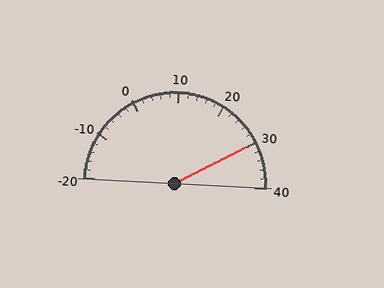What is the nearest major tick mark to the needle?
The nearest major tick mark is 30.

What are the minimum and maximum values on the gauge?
The gauge ranges from -20 to 40.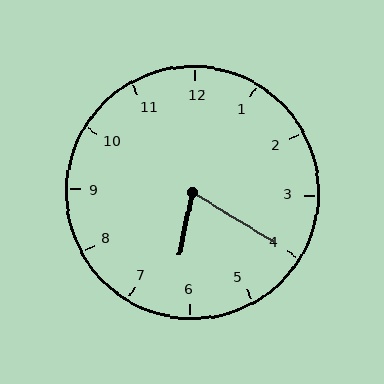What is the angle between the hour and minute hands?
Approximately 70 degrees.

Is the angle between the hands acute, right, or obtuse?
It is acute.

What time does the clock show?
6:20.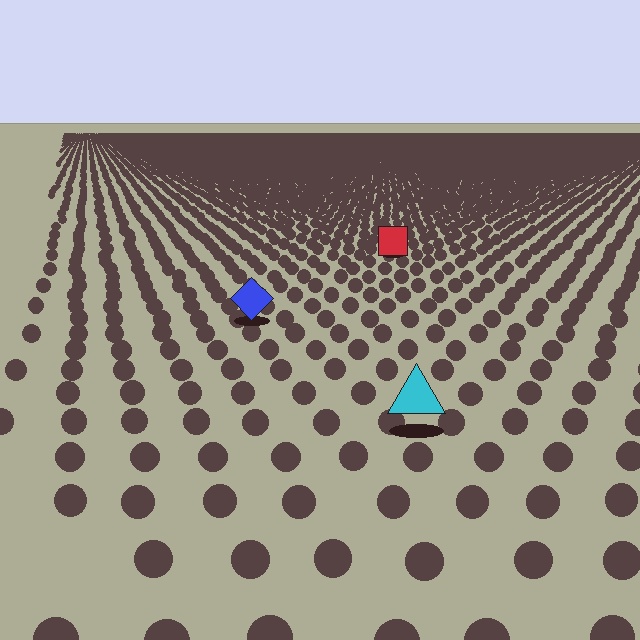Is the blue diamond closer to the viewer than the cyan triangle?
No. The cyan triangle is closer — you can tell from the texture gradient: the ground texture is coarser near it.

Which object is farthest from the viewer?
The red square is farthest from the viewer. It appears smaller and the ground texture around it is denser.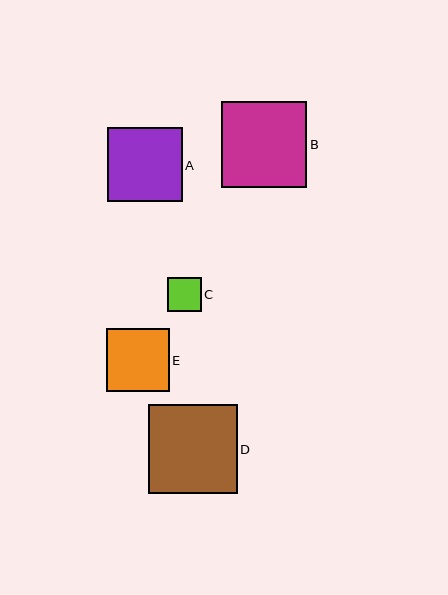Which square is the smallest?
Square C is the smallest with a size of approximately 34 pixels.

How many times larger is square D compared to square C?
Square D is approximately 2.6 times the size of square C.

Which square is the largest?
Square D is the largest with a size of approximately 89 pixels.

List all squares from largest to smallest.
From largest to smallest: D, B, A, E, C.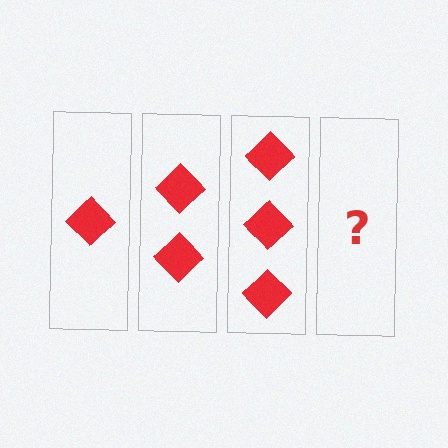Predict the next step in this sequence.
The next step is 4 diamonds.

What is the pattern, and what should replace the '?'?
The pattern is that each step adds one more diamond. The '?' should be 4 diamonds.